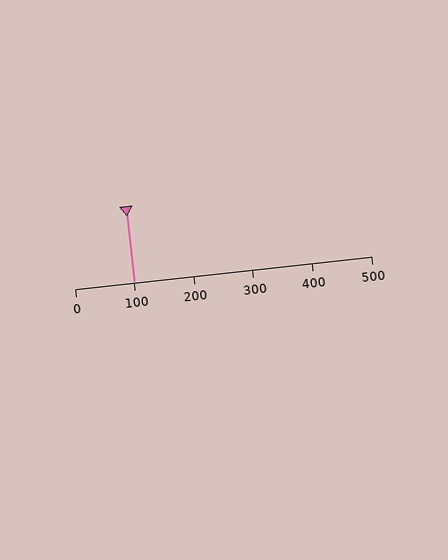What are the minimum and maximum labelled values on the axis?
The axis runs from 0 to 500.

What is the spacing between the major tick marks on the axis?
The major ticks are spaced 100 apart.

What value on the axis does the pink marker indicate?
The marker indicates approximately 100.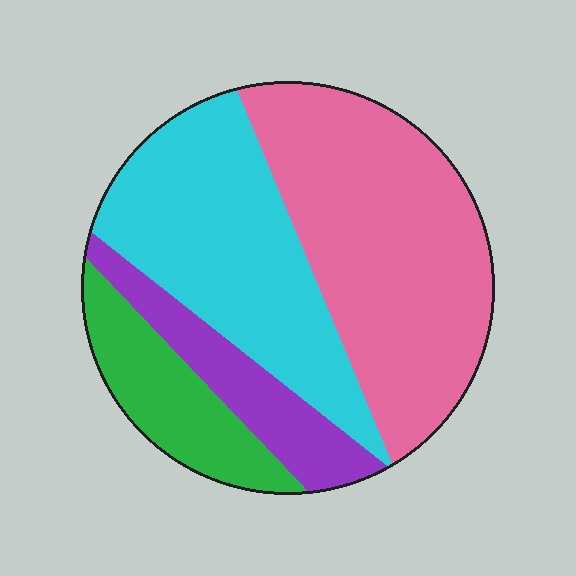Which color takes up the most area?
Pink, at roughly 40%.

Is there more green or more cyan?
Cyan.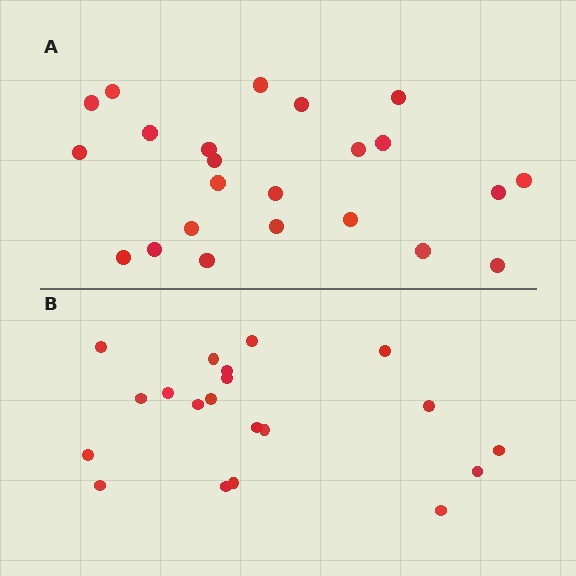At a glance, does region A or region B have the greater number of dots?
Region A (the top region) has more dots.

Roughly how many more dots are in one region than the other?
Region A has just a few more — roughly 2 or 3 more dots than region B.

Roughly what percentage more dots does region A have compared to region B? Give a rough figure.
About 15% more.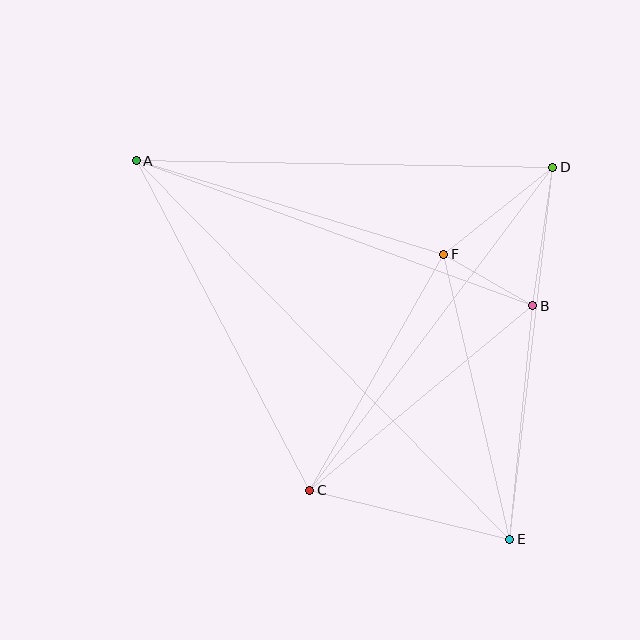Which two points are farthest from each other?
Points A and E are farthest from each other.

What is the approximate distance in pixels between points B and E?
The distance between B and E is approximately 234 pixels.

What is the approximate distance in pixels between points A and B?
The distance between A and B is approximately 423 pixels.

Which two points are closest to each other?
Points B and F are closest to each other.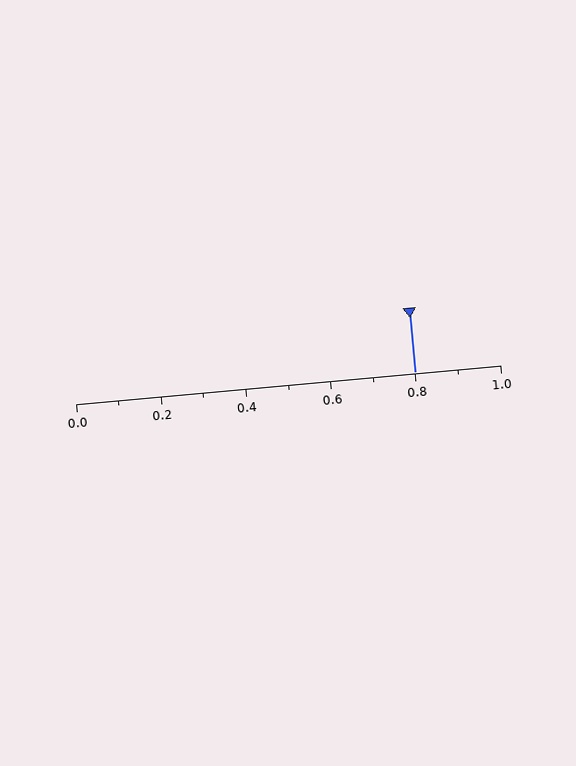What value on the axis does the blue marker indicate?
The marker indicates approximately 0.8.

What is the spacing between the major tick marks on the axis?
The major ticks are spaced 0.2 apart.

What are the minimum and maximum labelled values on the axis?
The axis runs from 0.0 to 1.0.